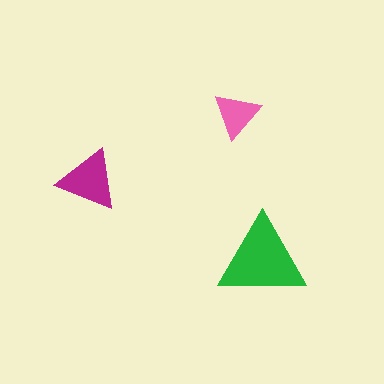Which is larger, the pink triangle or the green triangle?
The green one.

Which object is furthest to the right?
The green triangle is rightmost.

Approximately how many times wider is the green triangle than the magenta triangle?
About 1.5 times wider.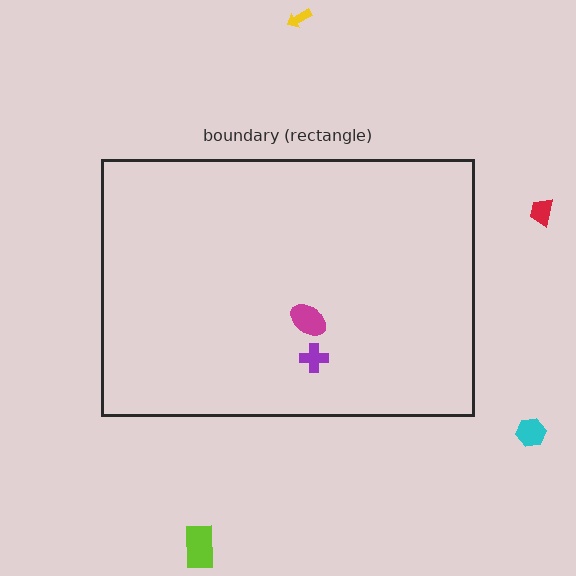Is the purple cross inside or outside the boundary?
Inside.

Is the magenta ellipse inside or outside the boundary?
Inside.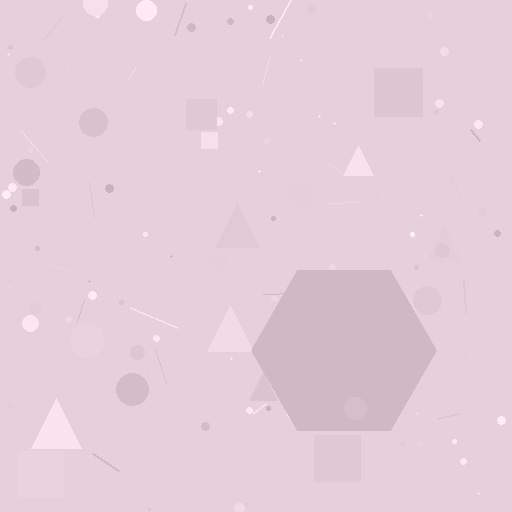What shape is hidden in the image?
A hexagon is hidden in the image.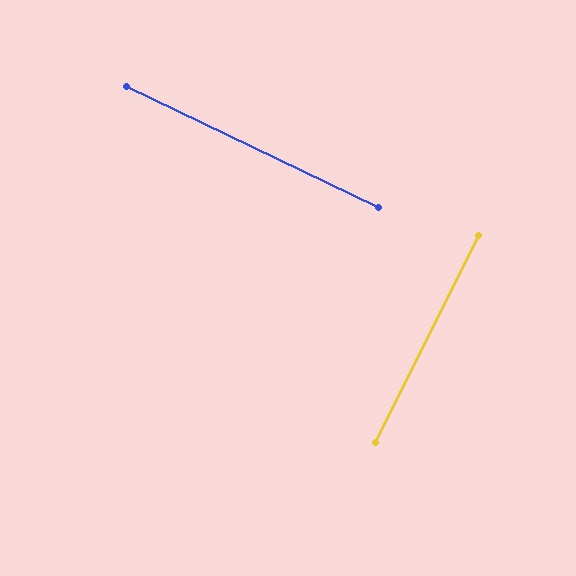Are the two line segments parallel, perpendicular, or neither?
Perpendicular — they meet at approximately 89°.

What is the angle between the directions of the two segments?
Approximately 89 degrees.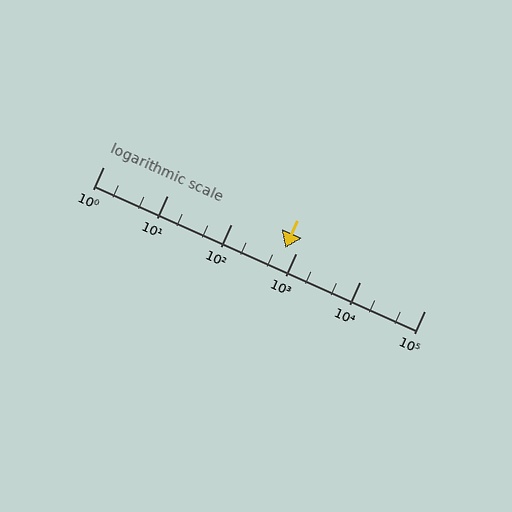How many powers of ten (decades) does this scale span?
The scale spans 5 decades, from 1 to 100000.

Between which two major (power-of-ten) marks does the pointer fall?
The pointer is between 100 and 1000.